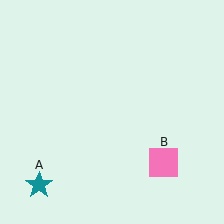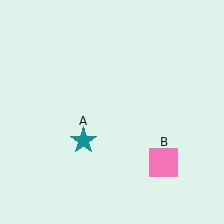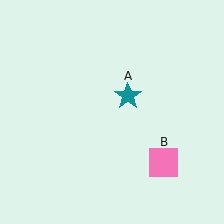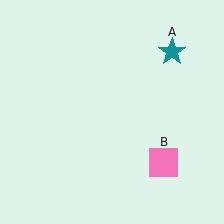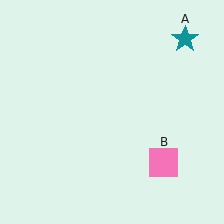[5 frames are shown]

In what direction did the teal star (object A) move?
The teal star (object A) moved up and to the right.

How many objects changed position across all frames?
1 object changed position: teal star (object A).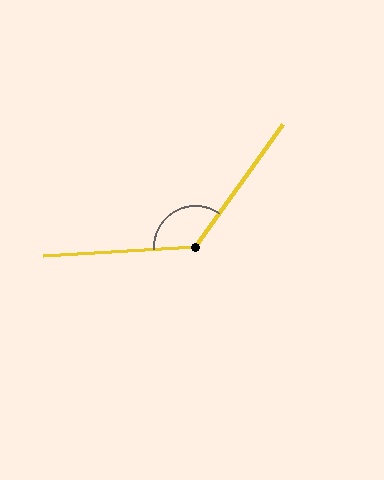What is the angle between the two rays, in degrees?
Approximately 129 degrees.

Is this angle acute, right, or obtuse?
It is obtuse.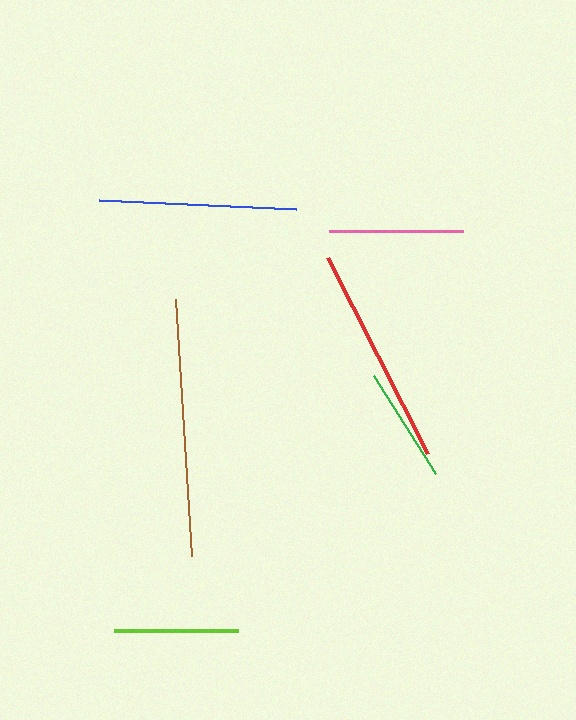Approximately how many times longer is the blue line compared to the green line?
The blue line is approximately 1.7 times the length of the green line.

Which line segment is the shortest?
The green line is the shortest at approximately 116 pixels.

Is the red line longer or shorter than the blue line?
The red line is longer than the blue line.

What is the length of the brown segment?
The brown segment is approximately 257 pixels long.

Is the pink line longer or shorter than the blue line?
The blue line is longer than the pink line.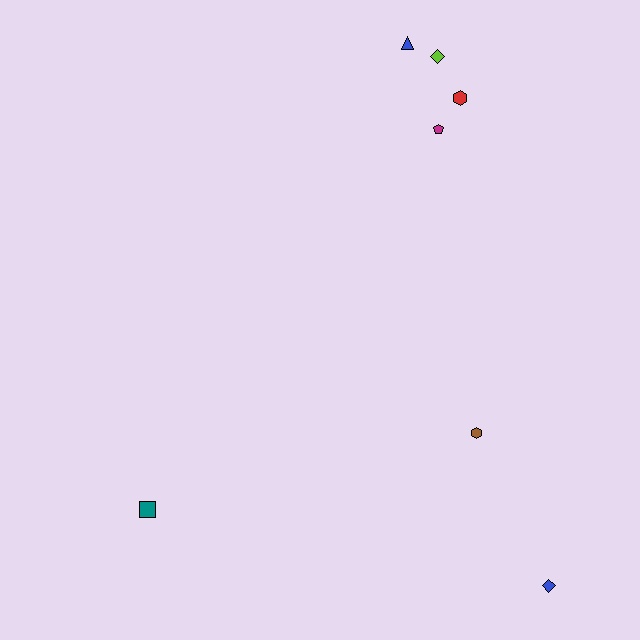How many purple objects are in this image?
There are no purple objects.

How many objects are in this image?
There are 7 objects.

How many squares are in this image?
There is 1 square.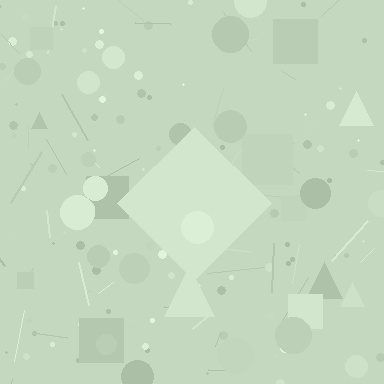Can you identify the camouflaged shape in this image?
The camouflaged shape is a diamond.